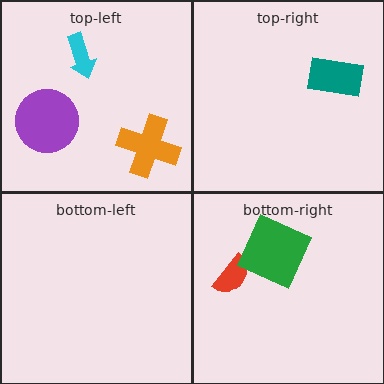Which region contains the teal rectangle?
The top-right region.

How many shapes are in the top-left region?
3.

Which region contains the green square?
The bottom-right region.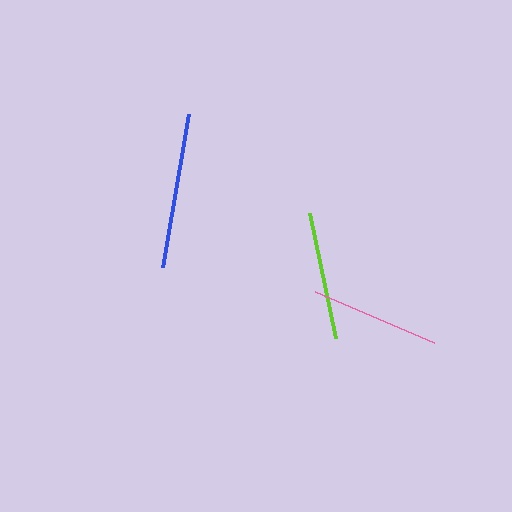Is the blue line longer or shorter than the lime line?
The blue line is longer than the lime line.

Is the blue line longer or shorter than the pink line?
The blue line is longer than the pink line.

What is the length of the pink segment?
The pink segment is approximately 129 pixels long.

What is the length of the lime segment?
The lime segment is approximately 127 pixels long.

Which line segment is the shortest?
The lime line is the shortest at approximately 127 pixels.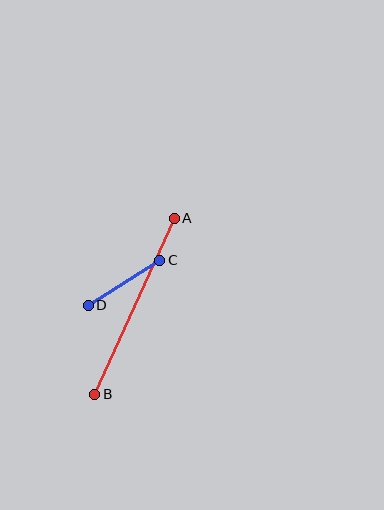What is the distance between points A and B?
The distance is approximately 193 pixels.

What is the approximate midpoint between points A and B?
The midpoint is at approximately (135, 306) pixels.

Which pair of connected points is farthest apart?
Points A and B are farthest apart.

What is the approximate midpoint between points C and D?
The midpoint is at approximately (124, 283) pixels.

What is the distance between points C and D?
The distance is approximately 85 pixels.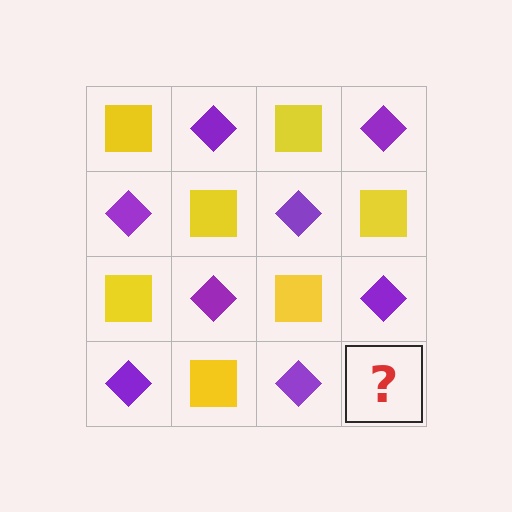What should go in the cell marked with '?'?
The missing cell should contain a yellow square.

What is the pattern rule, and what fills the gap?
The rule is that it alternates yellow square and purple diamond in a checkerboard pattern. The gap should be filled with a yellow square.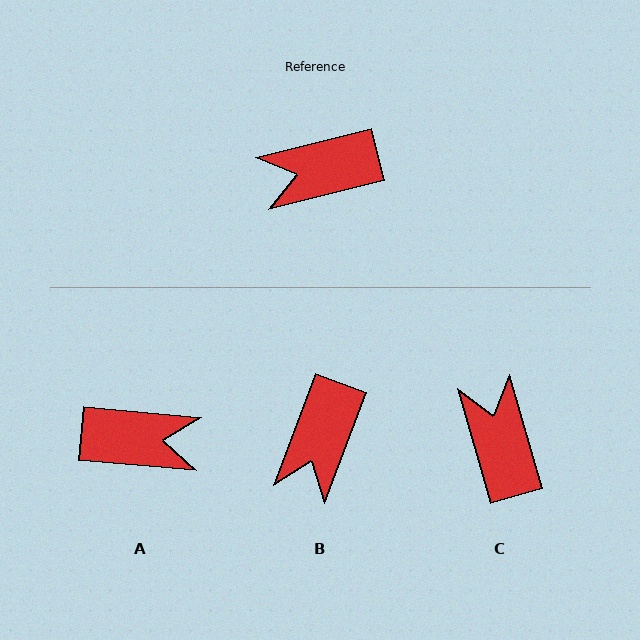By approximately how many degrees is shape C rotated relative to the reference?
Approximately 88 degrees clockwise.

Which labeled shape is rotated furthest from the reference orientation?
A, about 161 degrees away.